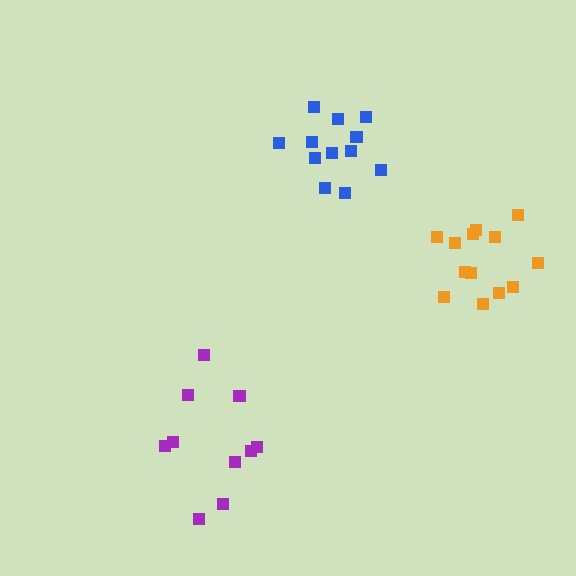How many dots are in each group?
Group 1: 12 dots, Group 2: 10 dots, Group 3: 13 dots (35 total).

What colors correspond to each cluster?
The clusters are colored: blue, purple, orange.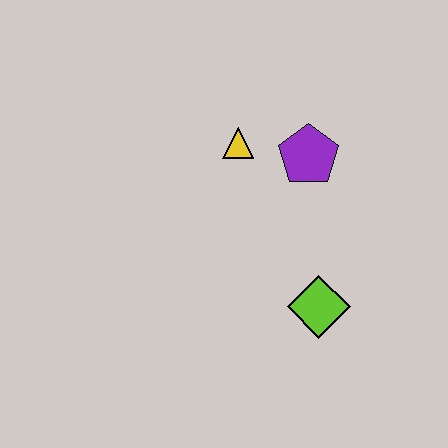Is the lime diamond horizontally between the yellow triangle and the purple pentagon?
No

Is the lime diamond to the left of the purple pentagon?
No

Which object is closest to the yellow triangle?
The purple pentagon is closest to the yellow triangle.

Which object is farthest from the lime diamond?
The yellow triangle is farthest from the lime diamond.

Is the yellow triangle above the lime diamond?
Yes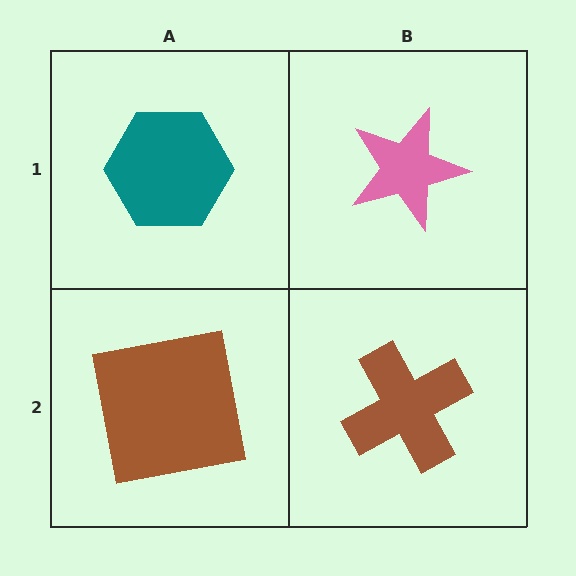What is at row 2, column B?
A brown cross.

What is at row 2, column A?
A brown square.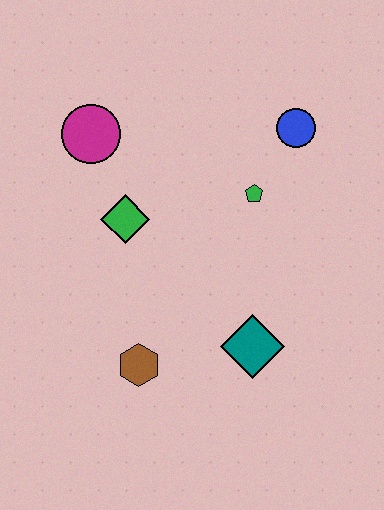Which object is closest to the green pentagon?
The blue circle is closest to the green pentagon.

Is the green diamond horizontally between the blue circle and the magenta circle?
Yes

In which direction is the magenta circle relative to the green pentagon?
The magenta circle is to the left of the green pentagon.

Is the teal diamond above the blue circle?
No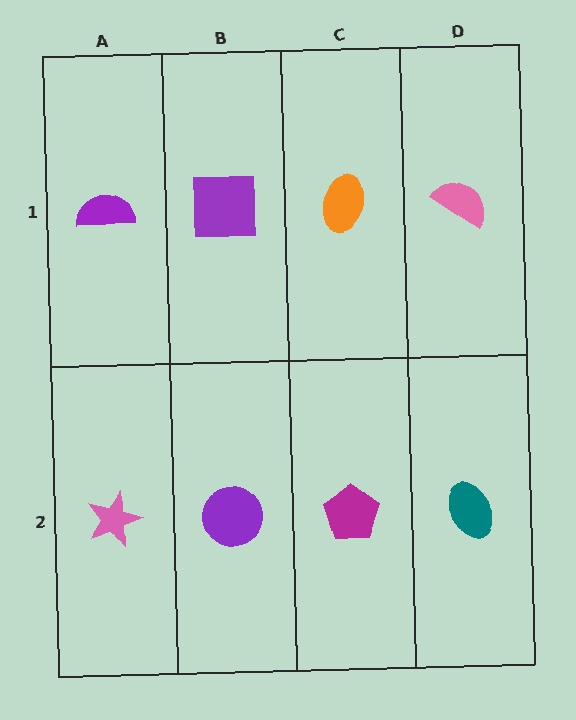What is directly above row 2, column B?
A purple square.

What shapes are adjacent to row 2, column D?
A pink semicircle (row 1, column D), a magenta pentagon (row 2, column C).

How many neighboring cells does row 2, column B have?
3.